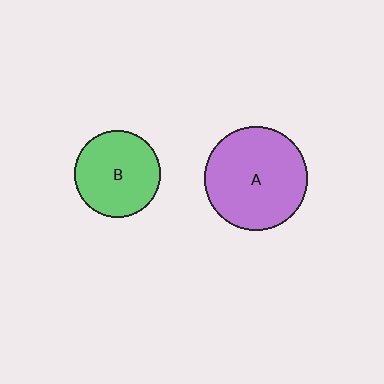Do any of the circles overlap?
No, none of the circles overlap.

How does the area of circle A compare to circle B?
Approximately 1.4 times.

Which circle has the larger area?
Circle A (purple).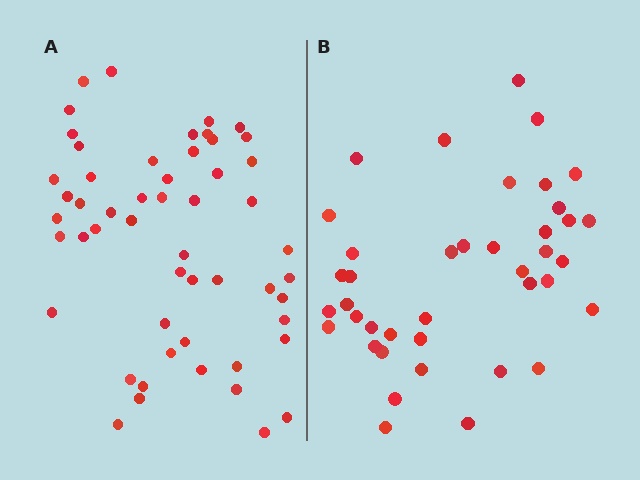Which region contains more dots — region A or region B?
Region A (the left region) has more dots.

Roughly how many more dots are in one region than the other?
Region A has approximately 15 more dots than region B.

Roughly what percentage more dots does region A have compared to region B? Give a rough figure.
About 30% more.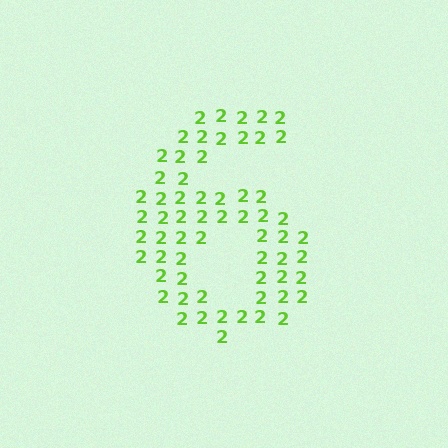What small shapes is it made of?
It is made of small digit 2's.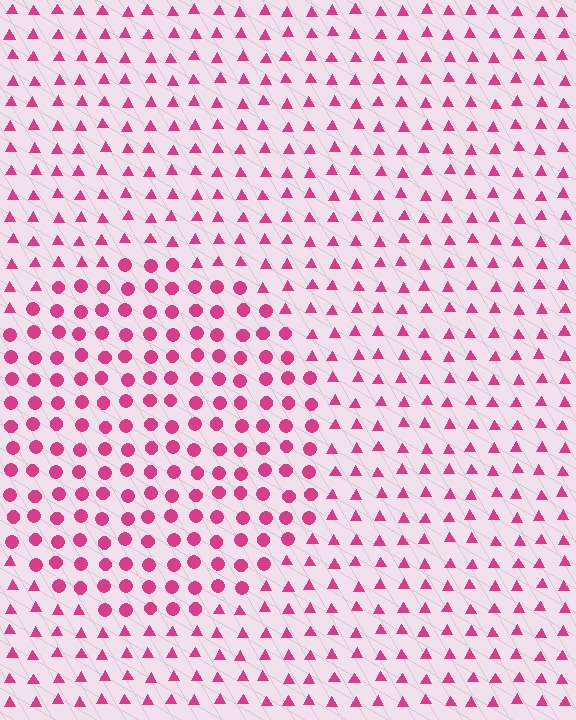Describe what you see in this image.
The image is filled with small magenta elements arranged in a uniform grid. A circle-shaped region contains circles, while the surrounding area contains triangles. The boundary is defined purely by the change in element shape.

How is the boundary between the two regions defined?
The boundary is defined by a change in element shape: circles inside vs. triangles outside. All elements share the same color and spacing.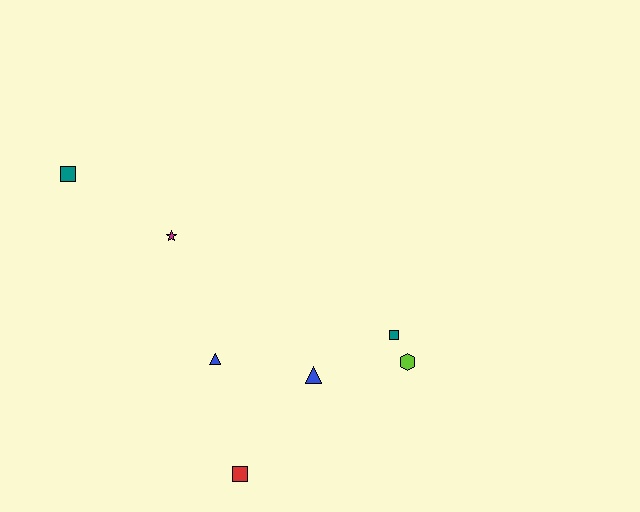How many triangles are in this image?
There are 2 triangles.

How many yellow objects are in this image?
There are no yellow objects.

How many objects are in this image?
There are 7 objects.